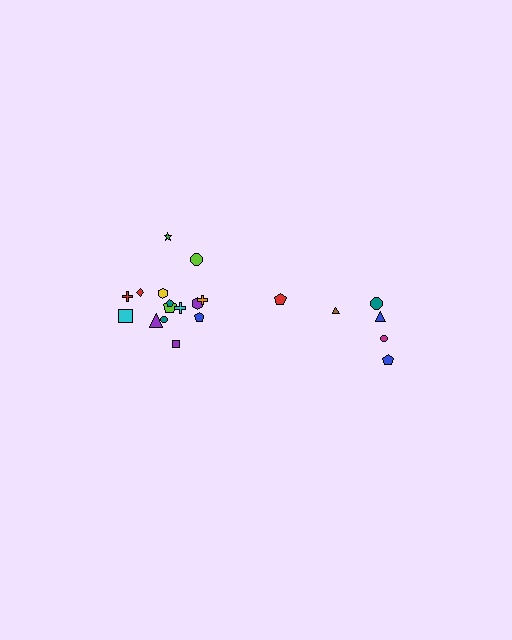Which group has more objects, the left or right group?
The left group.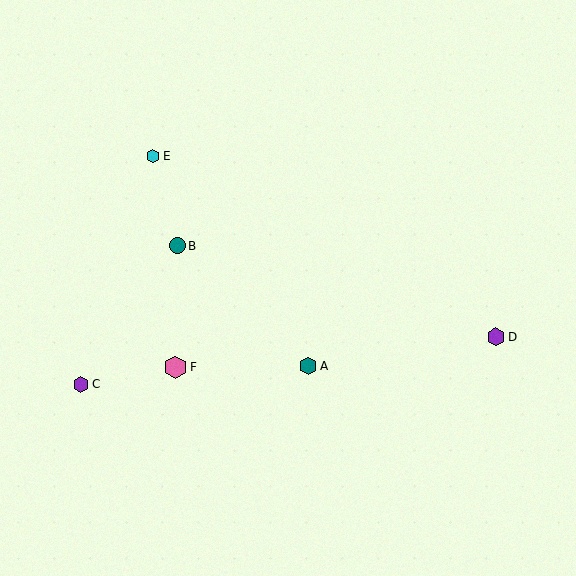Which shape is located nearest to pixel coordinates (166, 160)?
The cyan hexagon (labeled E) at (153, 156) is nearest to that location.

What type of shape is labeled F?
Shape F is a pink hexagon.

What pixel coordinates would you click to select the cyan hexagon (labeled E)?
Click at (153, 156) to select the cyan hexagon E.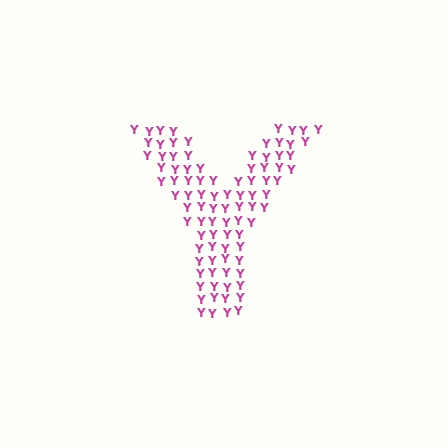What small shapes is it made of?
It is made of small letter Y's.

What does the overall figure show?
The overall figure shows the letter Y.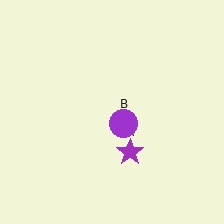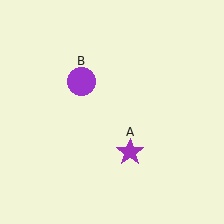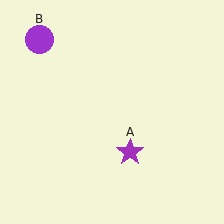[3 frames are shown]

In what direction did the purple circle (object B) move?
The purple circle (object B) moved up and to the left.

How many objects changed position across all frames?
1 object changed position: purple circle (object B).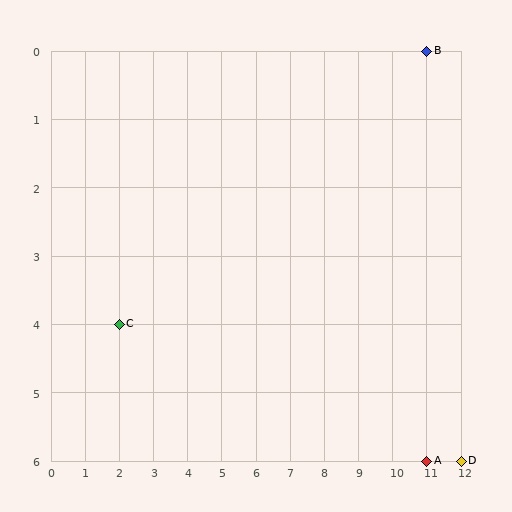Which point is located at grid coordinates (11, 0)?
Point B is at (11, 0).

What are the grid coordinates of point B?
Point B is at grid coordinates (11, 0).